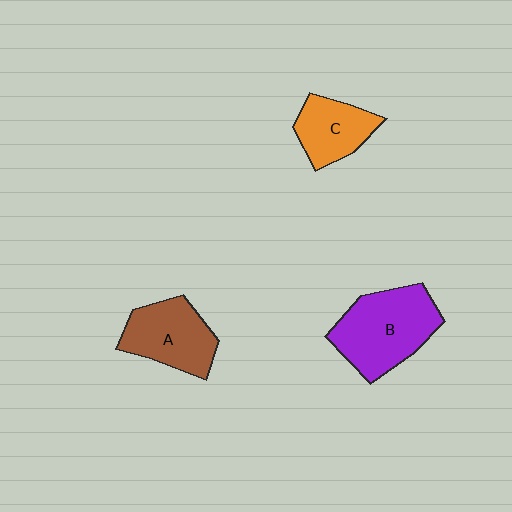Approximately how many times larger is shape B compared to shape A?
Approximately 1.3 times.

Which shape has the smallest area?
Shape C (orange).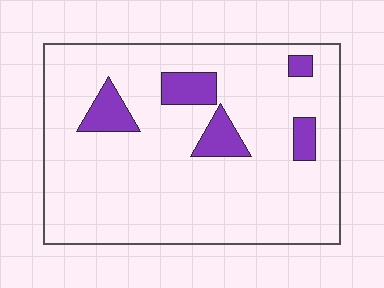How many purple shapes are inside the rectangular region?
5.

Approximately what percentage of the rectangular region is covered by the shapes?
Approximately 10%.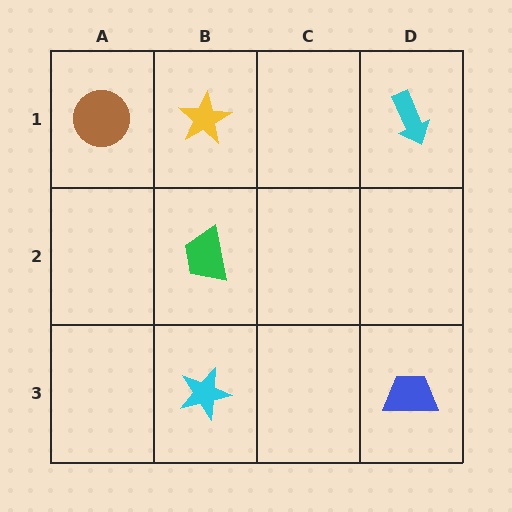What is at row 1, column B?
A yellow star.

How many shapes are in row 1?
3 shapes.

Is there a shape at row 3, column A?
No, that cell is empty.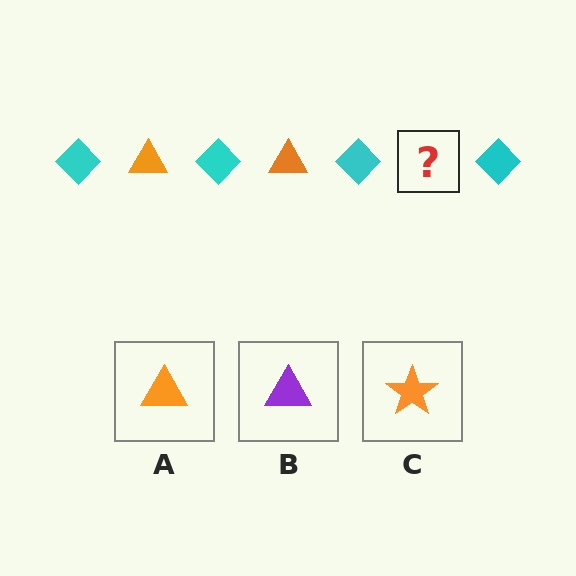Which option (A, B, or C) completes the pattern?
A.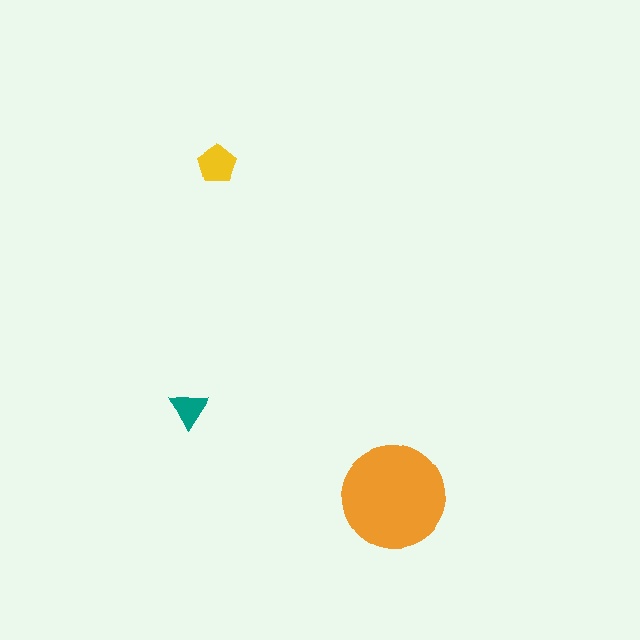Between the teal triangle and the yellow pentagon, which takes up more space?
The yellow pentagon.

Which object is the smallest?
The teal triangle.